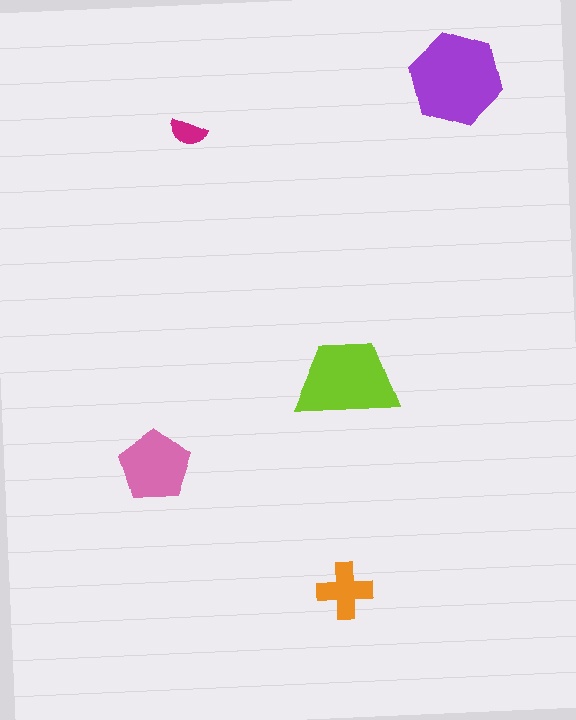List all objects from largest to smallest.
The purple hexagon, the lime trapezoid, the pink pentagon, the orange cross, the magenta semicircle.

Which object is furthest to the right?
The purple hexagon is rightmost.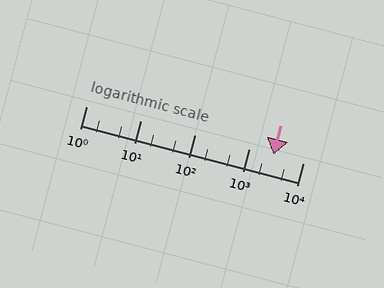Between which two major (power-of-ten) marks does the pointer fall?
The pointer is between 1000 and 10000.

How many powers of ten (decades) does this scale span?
The scale spans 4 decades, from 1 to 10000.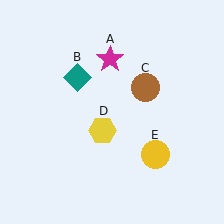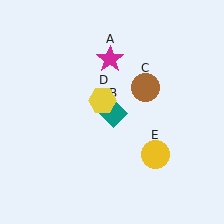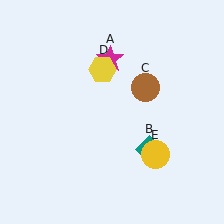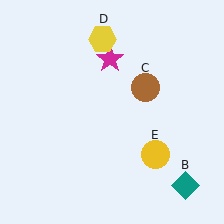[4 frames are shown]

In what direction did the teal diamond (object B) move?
The teal diamond (object B) moved down and to the right.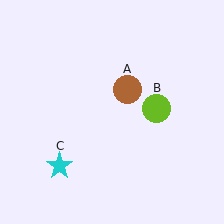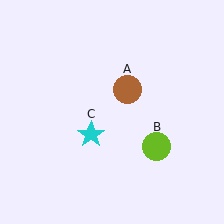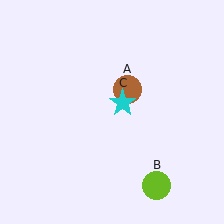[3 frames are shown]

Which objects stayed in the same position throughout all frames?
Brown circle (object A) remained stationary.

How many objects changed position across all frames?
2 objects changed position: lime circle (object B), cyan star (object C).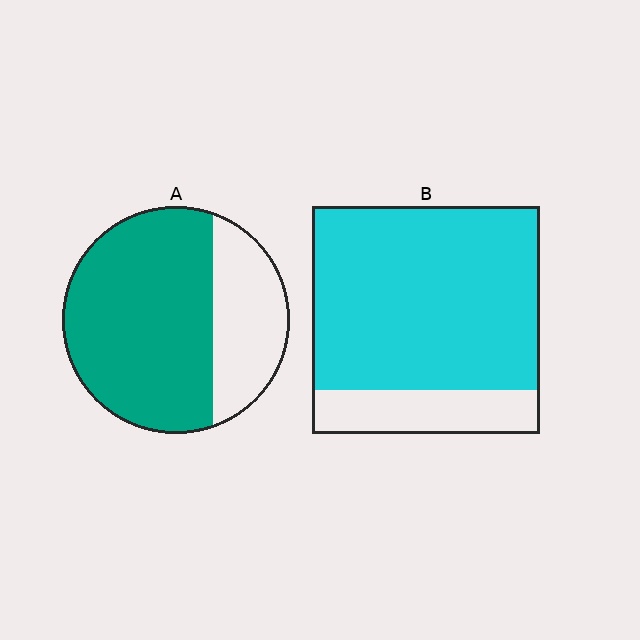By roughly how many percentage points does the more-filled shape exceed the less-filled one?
By roughly 10 percentage points (B over A).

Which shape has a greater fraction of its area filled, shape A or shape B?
Shape B.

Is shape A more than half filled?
Yes.